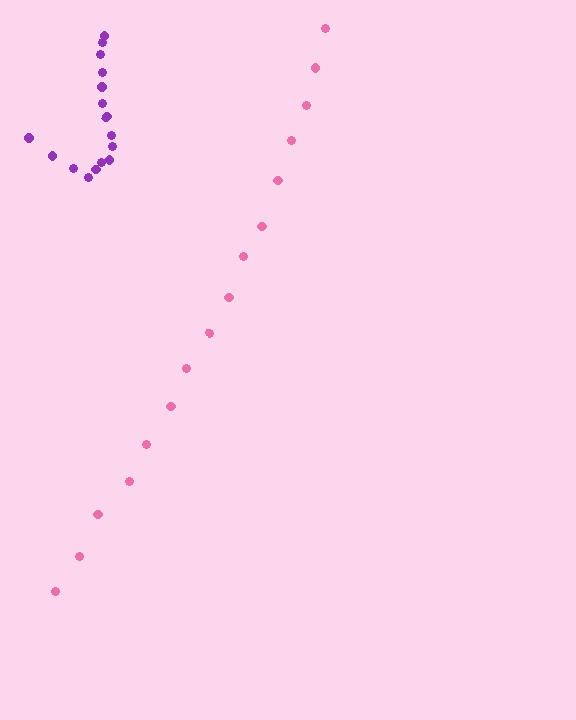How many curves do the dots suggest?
There are 2 distinct paths.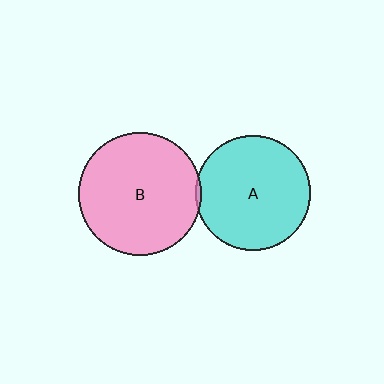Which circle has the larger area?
Circle B (pink).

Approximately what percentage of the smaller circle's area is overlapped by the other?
Approximately 5%.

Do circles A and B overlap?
Yes.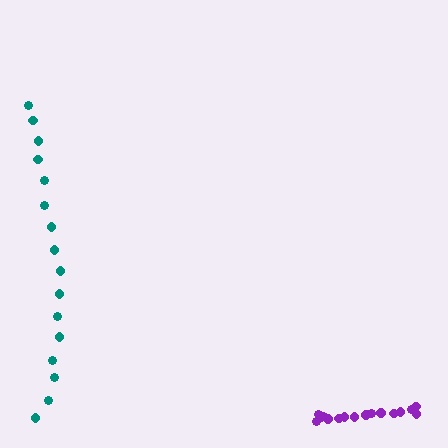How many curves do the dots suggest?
There are 2 distinct paths.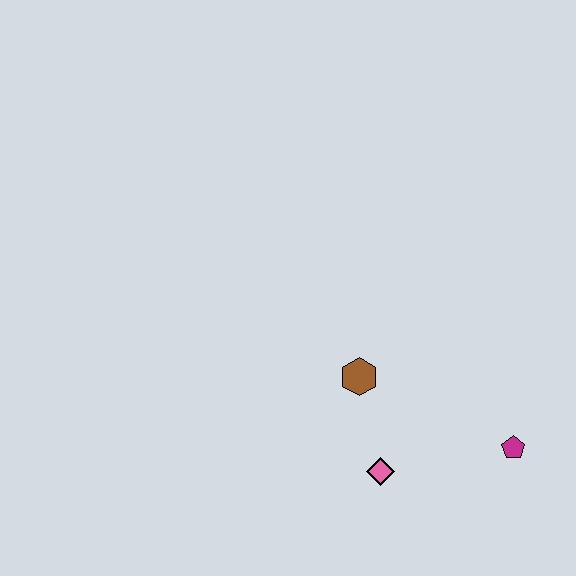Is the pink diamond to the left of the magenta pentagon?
Yes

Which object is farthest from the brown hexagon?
The magenta pentagon is farthest from the brown hexagon.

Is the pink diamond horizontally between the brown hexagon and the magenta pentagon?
Yes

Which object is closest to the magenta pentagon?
The pink diamond is closest to the magenta pentagon.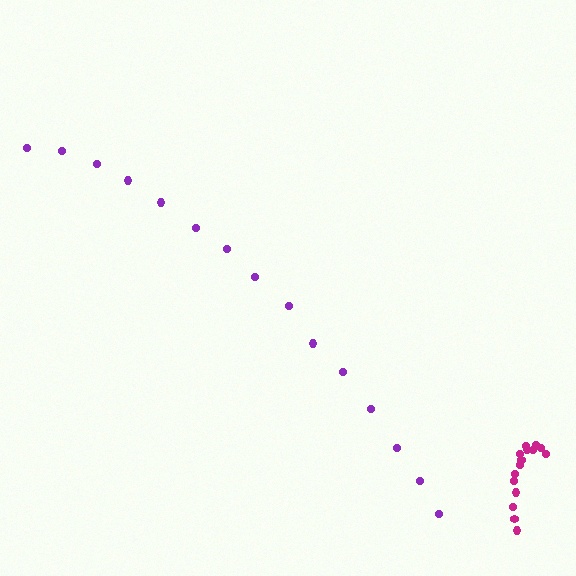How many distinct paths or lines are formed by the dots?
There are 2 distinct paths.